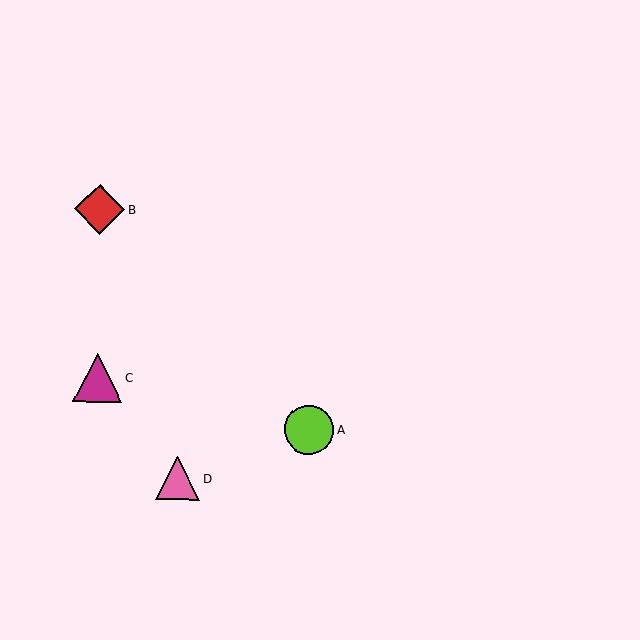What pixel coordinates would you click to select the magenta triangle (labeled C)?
Click at (98, 378) to select the magenta triangle C.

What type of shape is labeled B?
Shape B is a red diamond.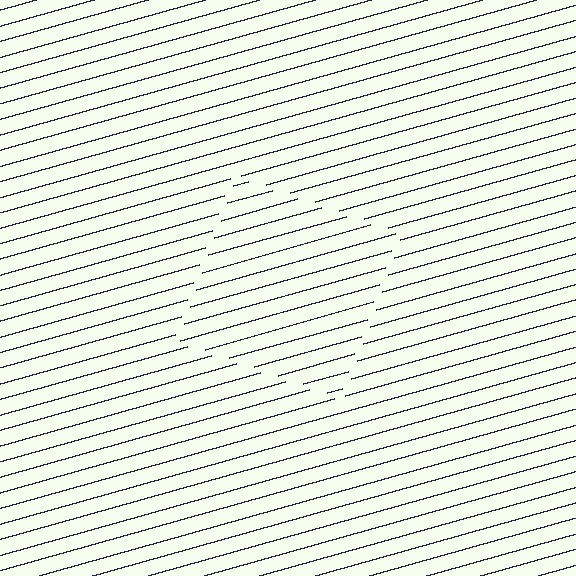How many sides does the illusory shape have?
4 sides — the line-ends trace a square.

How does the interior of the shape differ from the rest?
The interior of the shape contains the same grating, shifted by half a period — the contour is defined by the phase discontinuity where line-ends from the inner and outer gratings abut.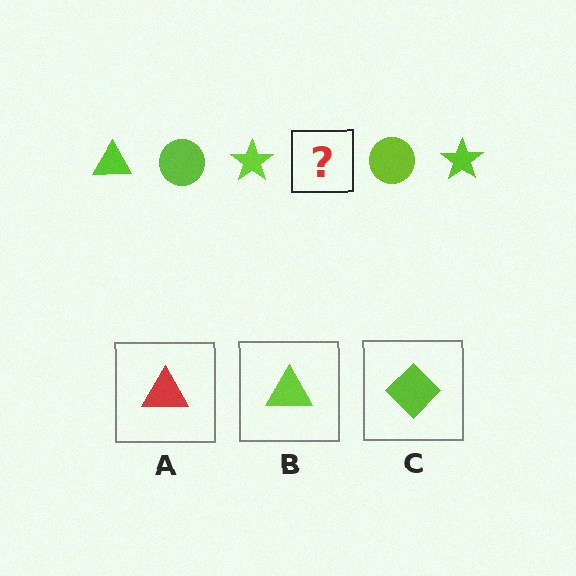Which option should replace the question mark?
Option B.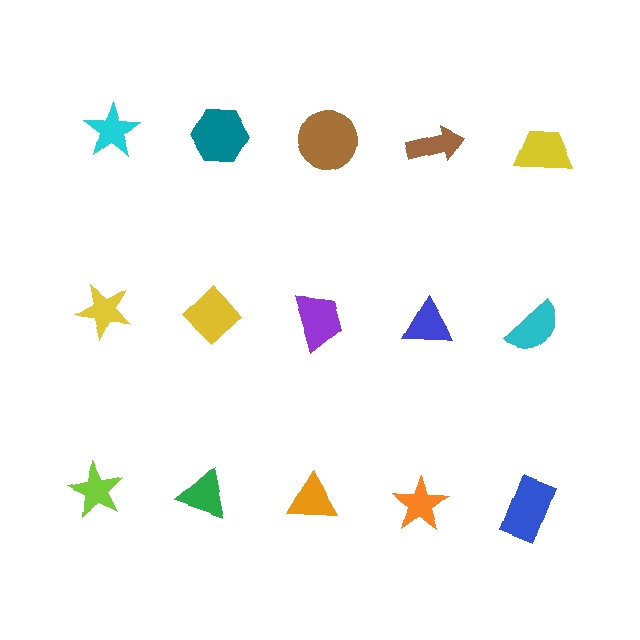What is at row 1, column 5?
A yellow trapezoid.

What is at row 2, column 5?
A cyan semicircle.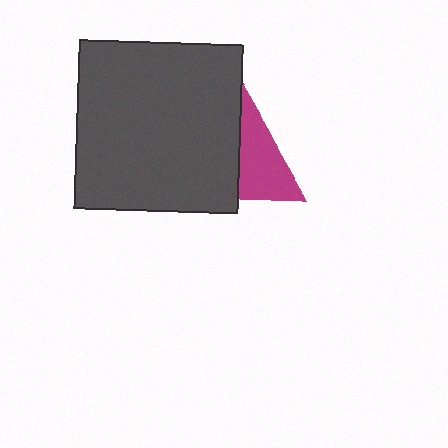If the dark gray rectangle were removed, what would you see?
You would see the complete magenta triangle.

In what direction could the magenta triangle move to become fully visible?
The magenta triangle could move right. That would shift it out from behind the dark gray rectangle entirely.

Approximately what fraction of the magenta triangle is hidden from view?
Roughly 48% of the magenta triangle is hidden behind the dark gray rectangle.